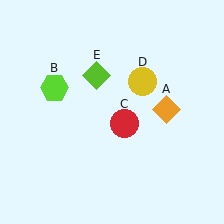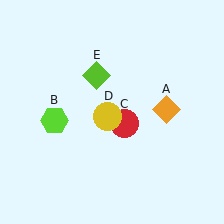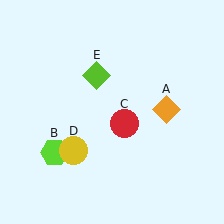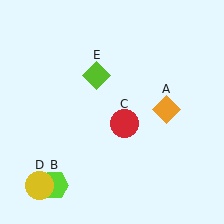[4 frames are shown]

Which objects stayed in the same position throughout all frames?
Orange diamond (object A) and red circle (object C) and lime diamond (object E) remained stationary.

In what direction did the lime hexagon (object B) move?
The lime hexagon (object B) moved down.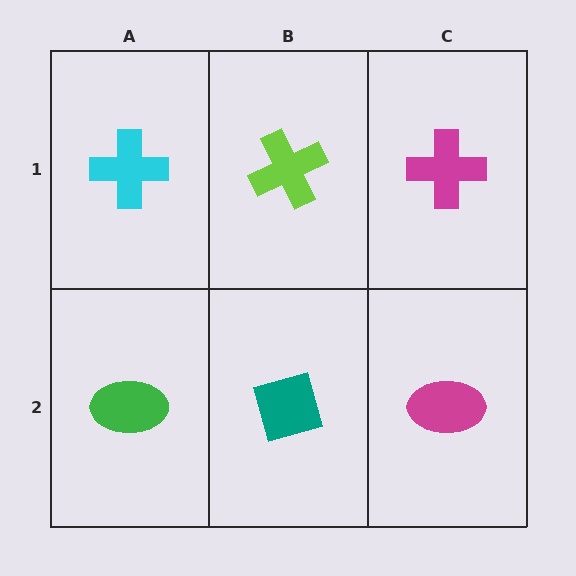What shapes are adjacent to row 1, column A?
A green ellipse (row 2, column A), a lime cross (row 1, column B).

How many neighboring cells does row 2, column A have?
2.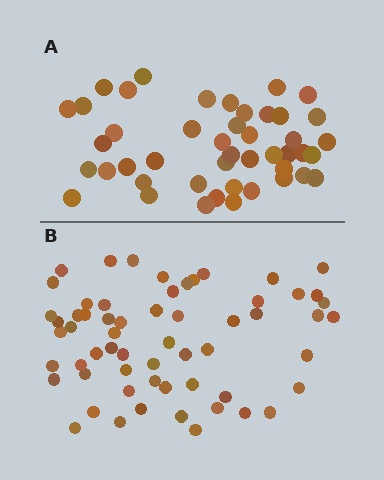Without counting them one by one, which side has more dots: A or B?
Region B (the bottom region) has more dots.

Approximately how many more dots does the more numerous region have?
Region B has approximately 15 more dots than region A.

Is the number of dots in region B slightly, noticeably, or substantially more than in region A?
Region B has noticeably more, but not dramatically so. The ratio is roughly 1.3 to 1.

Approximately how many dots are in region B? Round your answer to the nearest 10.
About 60 dots.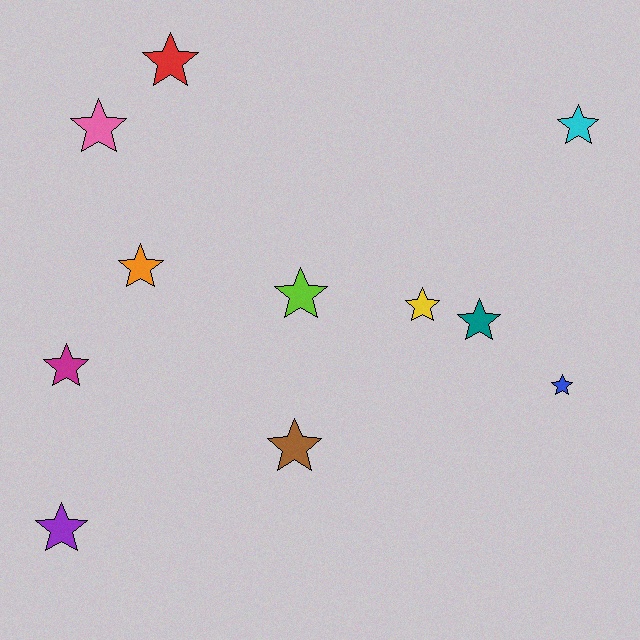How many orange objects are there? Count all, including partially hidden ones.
There is 1 orange object.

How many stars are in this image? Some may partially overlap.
There are 11 stars.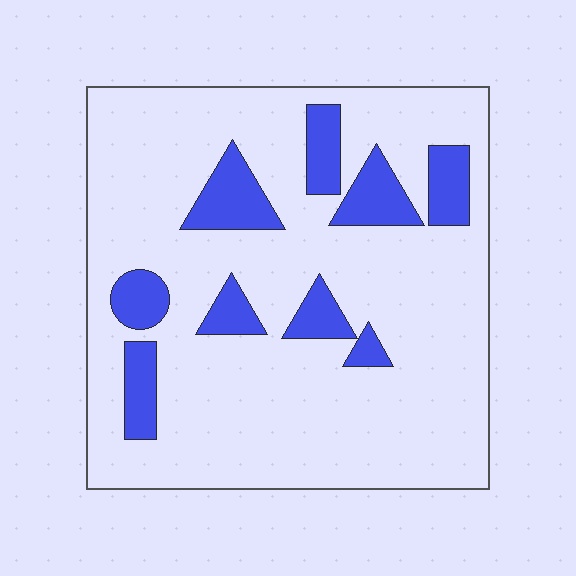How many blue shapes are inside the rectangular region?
9.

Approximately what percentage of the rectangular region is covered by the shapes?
Approximately 15%.